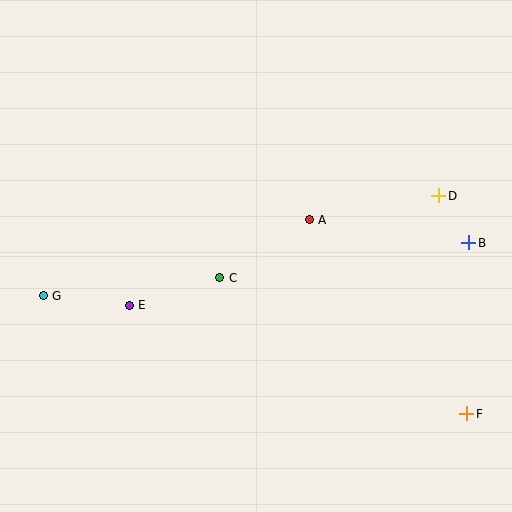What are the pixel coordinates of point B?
Point B is at (469, 243).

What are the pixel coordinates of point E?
Point E is at (129, 305).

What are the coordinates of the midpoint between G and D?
The midpoint between G and D is at (241, 246).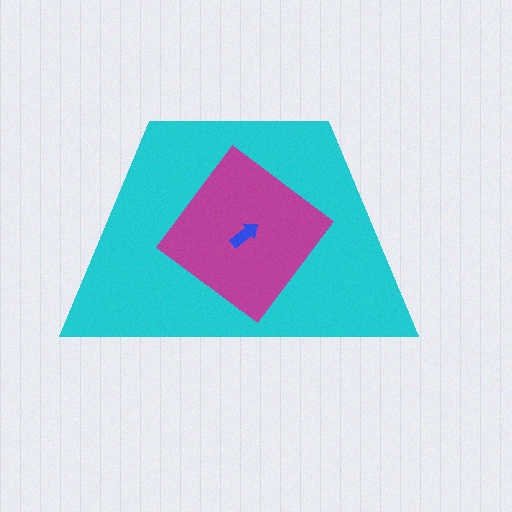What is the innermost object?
The blue arrow.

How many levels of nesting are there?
3.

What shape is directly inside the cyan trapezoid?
The magenta diamond.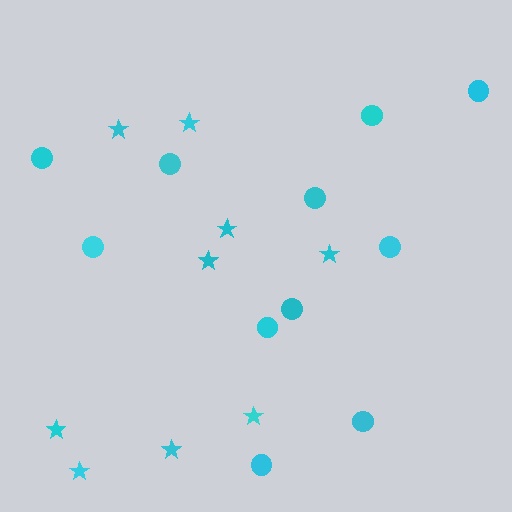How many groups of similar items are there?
There are 2 groups: one group of circles (11) and one group of stars (9).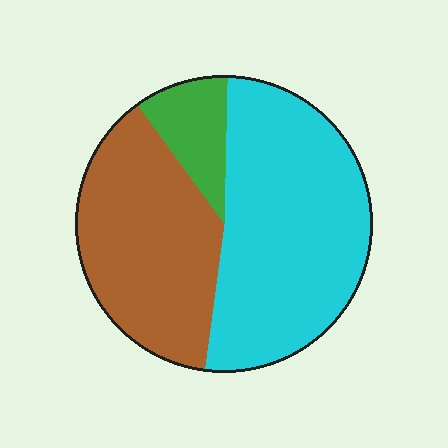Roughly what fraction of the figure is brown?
Brown takes up about three eighths (3/8) of the figure.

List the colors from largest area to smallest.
From largest to smallest: cyan, brown, green.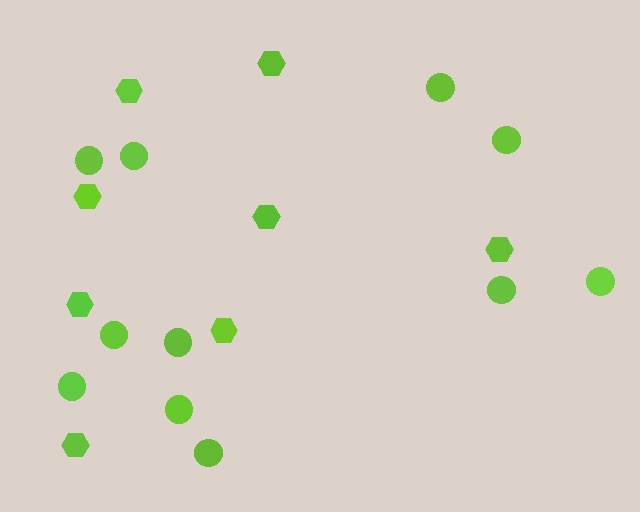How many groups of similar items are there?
There are 2 groups: one group of circles (11) and one group of hexagons (8).